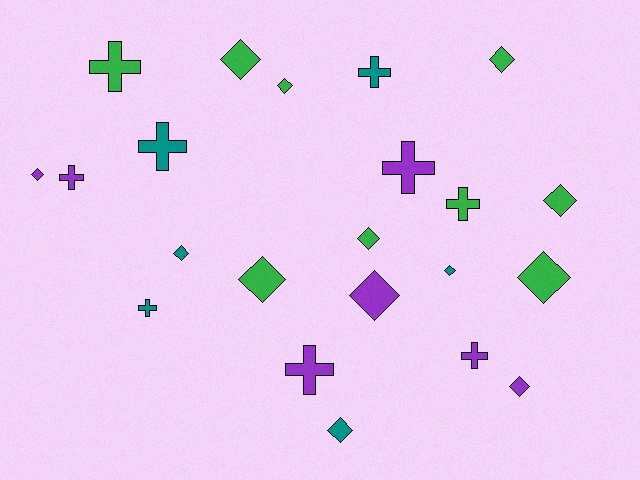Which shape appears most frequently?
Diamond, with 13 objects.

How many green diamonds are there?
There are 7 green diamonds.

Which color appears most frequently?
Green, with 9 objects.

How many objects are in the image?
There are 22 objects.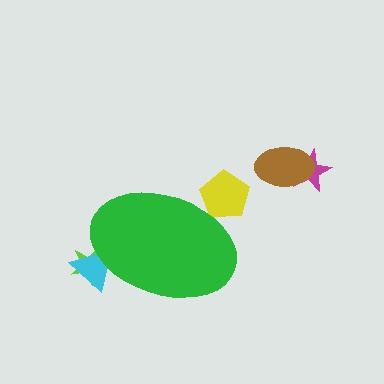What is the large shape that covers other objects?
A green ellipse.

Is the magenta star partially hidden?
No, the magenta star is fully visible.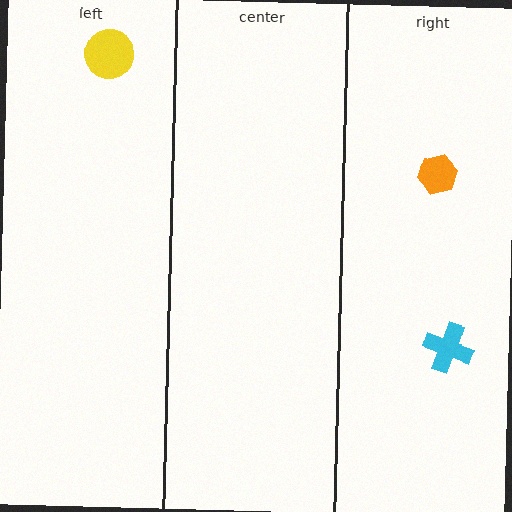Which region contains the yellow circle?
The left region.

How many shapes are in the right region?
2.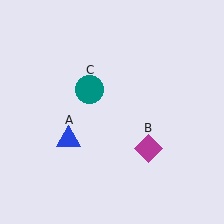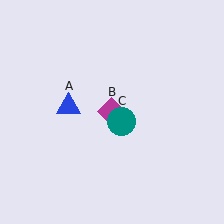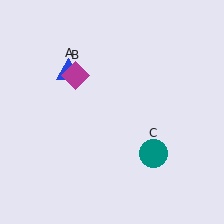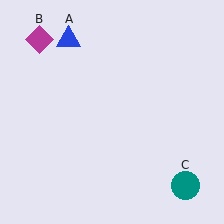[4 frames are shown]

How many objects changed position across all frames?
3 objects changed position: blue triangle (object A), magenta diamond (object B), teal circle (object C).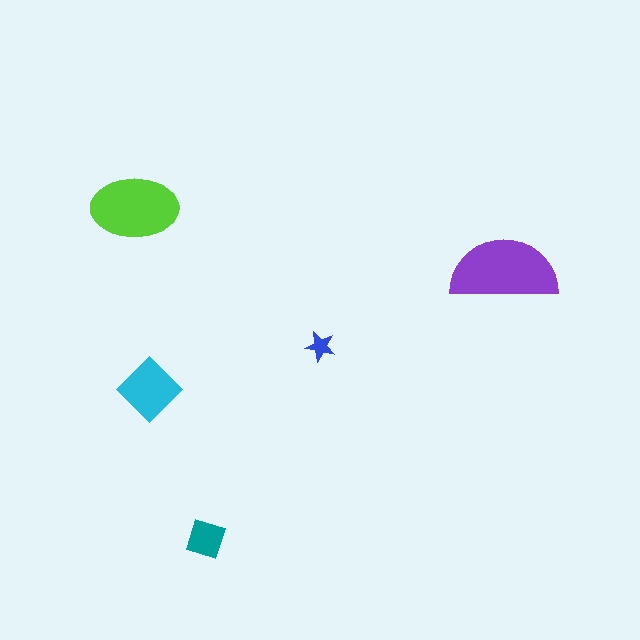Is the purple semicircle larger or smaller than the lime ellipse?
Larger.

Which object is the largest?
The purple semicircle.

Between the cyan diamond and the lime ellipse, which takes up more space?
The lime ellipse.